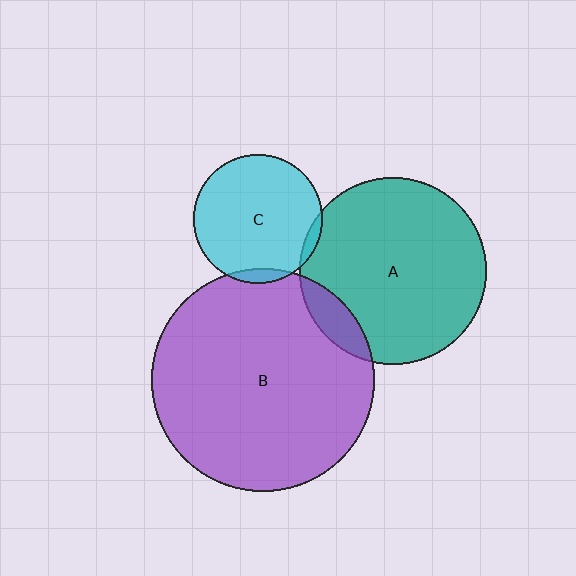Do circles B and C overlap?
Yes.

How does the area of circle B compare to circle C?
Approximately 3.0 times.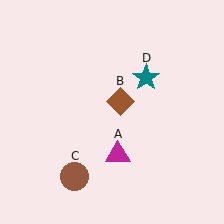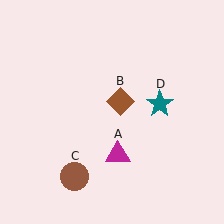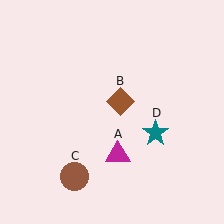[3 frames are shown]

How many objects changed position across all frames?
1 object changed position: teal star (object D).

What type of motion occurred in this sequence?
The teal star (object D) rotated clockwise around the center of the scene.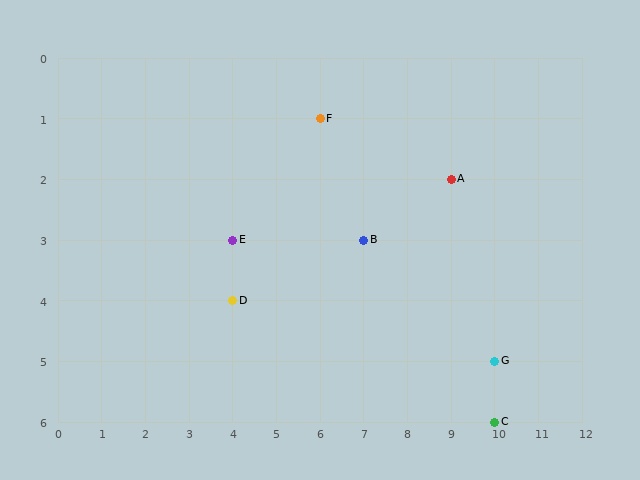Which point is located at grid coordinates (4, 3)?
Point E is at (4, 3).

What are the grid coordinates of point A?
Point A is at grid coordinates (9, 2).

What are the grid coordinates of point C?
Point C is at grid coordinates (10, 6).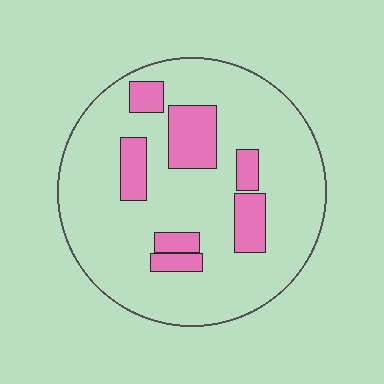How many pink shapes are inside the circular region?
7.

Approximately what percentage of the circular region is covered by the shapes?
Approximately 20%.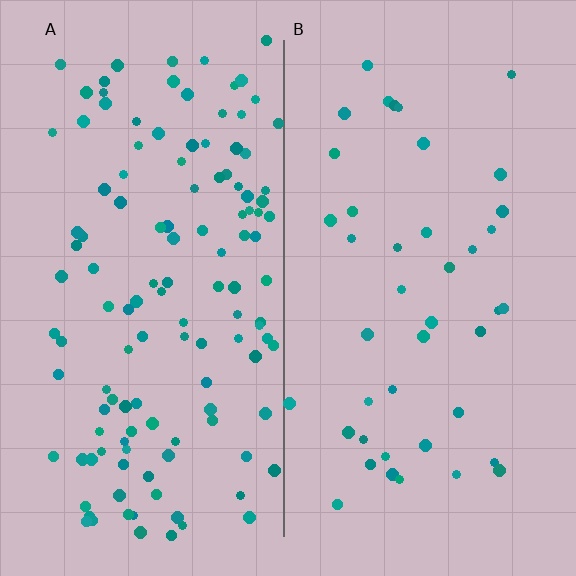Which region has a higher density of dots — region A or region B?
A (the left).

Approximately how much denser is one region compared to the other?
Approximately 3.0× — region A over region B.